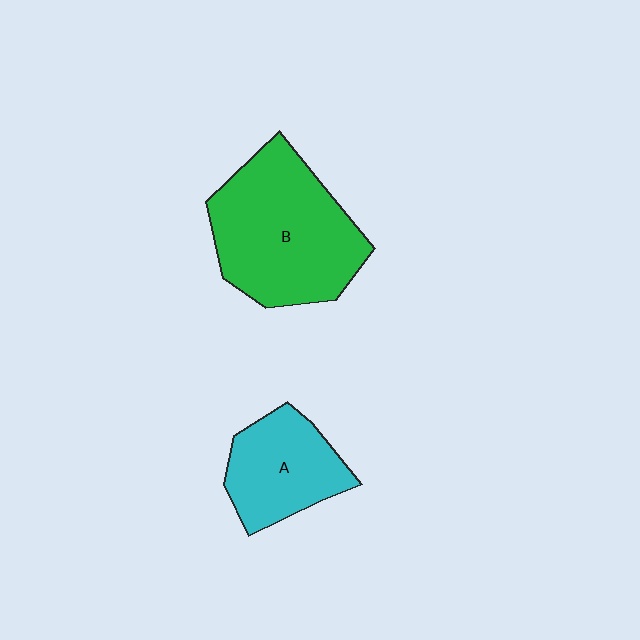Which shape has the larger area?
Shape B (green).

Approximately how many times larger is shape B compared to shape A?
Approximately 1.7 times.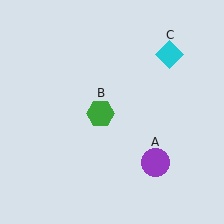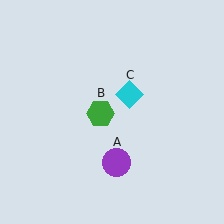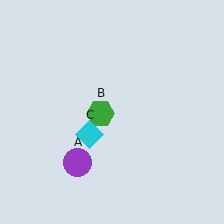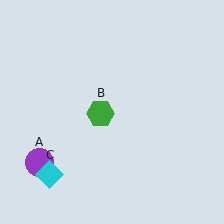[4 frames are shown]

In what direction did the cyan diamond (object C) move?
The cyan diamond (object C) moved down and to the left.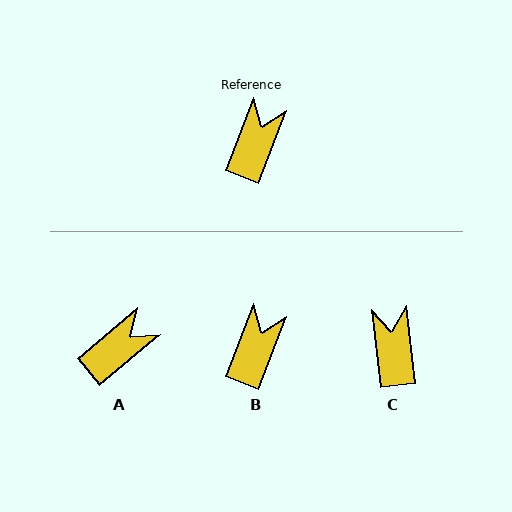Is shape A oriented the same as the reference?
No, it is off by about 29 degrees.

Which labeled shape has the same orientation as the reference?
B.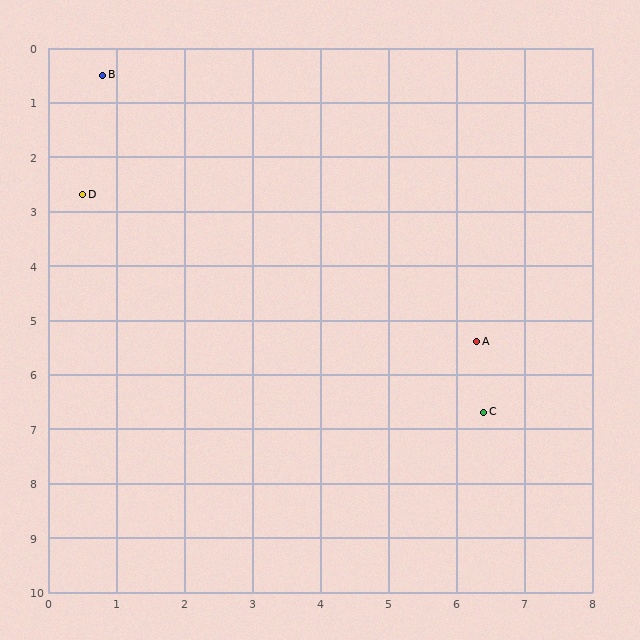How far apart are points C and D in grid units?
Points C and D are about 7.1 grid units apart.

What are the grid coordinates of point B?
Point B is at approximately (0.8, 0.5).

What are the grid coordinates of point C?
Point C is at approximately (6.4, 6.7).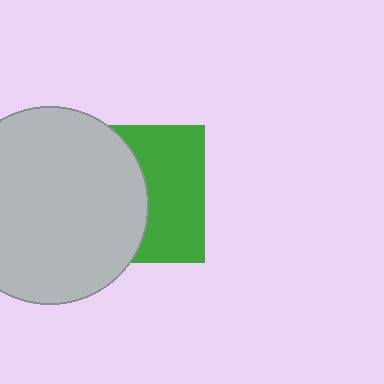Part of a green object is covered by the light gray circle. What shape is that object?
It is a square.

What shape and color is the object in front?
The object in front is a light gray circle.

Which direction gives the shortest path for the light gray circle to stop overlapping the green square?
Moving left gives the shortest separation.